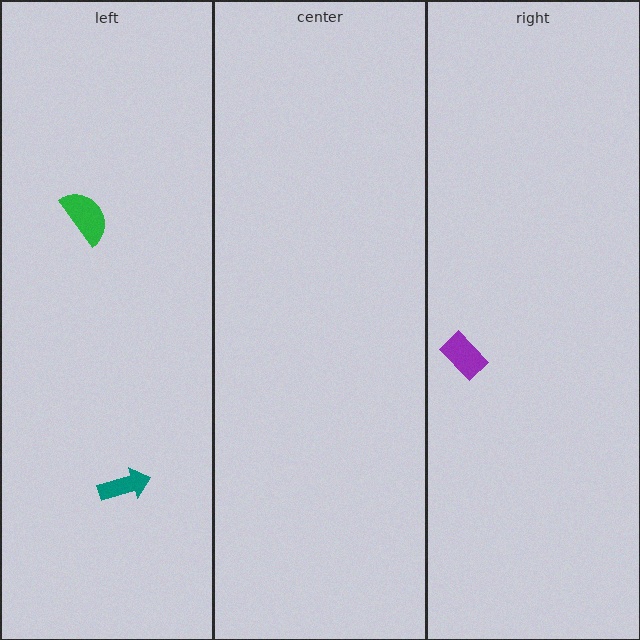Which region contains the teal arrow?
The left region.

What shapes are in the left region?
The green semicircle, the teal arrow.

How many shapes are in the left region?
2.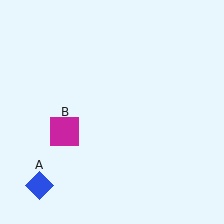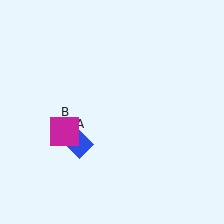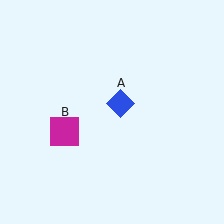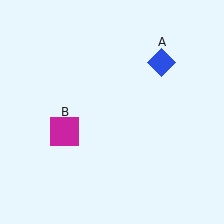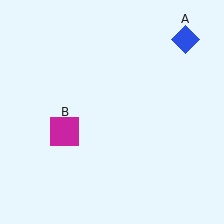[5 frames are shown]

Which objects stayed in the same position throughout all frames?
Magenta square (object B) remained stationary.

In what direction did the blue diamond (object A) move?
The blue diamond (object A) moved up and to the right.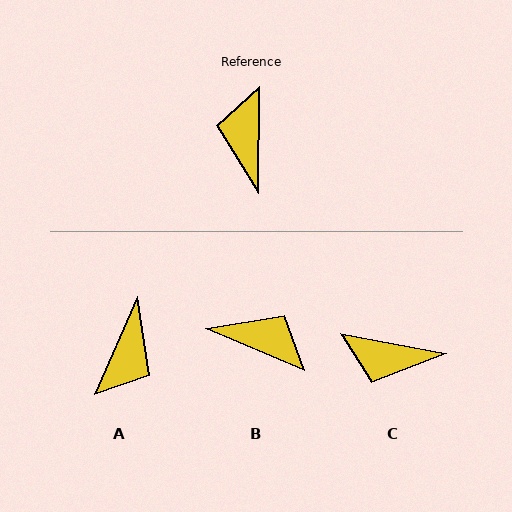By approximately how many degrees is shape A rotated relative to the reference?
Approximately 157 degrees counter-clockwise.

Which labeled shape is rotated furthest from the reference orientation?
A, about 157 degrees away.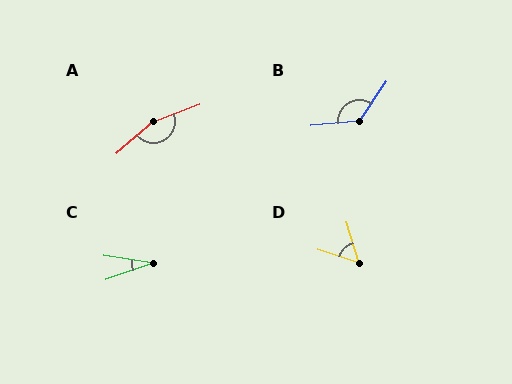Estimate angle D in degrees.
Approximately 55 degrees.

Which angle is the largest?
A, at approximately 159 degrees.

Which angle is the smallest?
C, at approximately 29 degrees.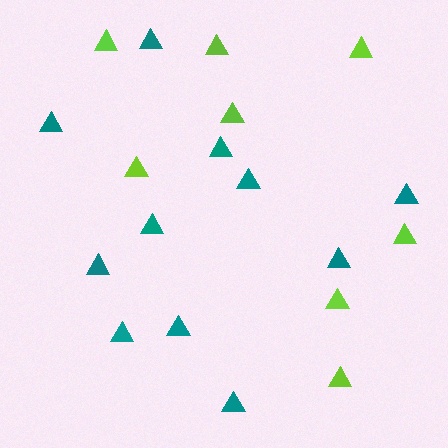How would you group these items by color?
There are 2 groups: one group of teal triangles (11) and one group of lime triangles (8).